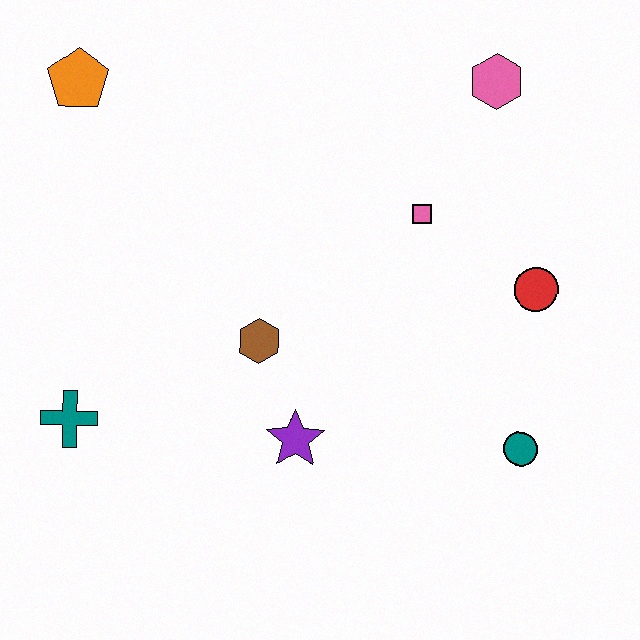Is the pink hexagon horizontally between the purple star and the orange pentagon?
No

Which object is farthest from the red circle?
The orange pentagon is farthest from the red circle.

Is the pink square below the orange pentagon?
Yes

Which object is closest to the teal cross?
The brown hexagon is closest to the teal cross.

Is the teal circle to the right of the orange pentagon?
Yes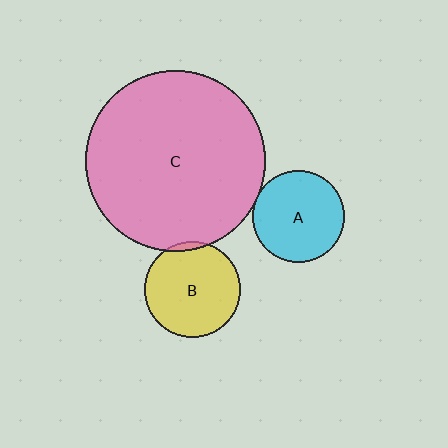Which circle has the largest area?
Circle C (pink).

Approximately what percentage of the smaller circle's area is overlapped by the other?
Approximately 5%.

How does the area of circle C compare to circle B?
Approximately 3.6 times.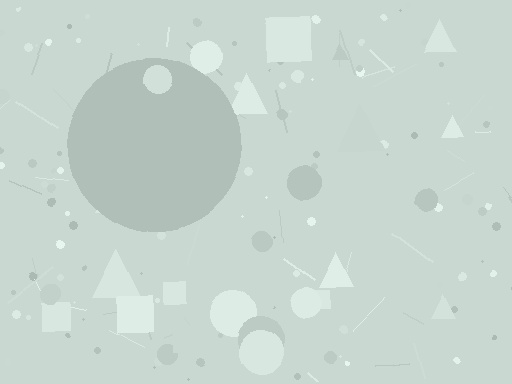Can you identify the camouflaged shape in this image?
The camouflaged shape is a circle.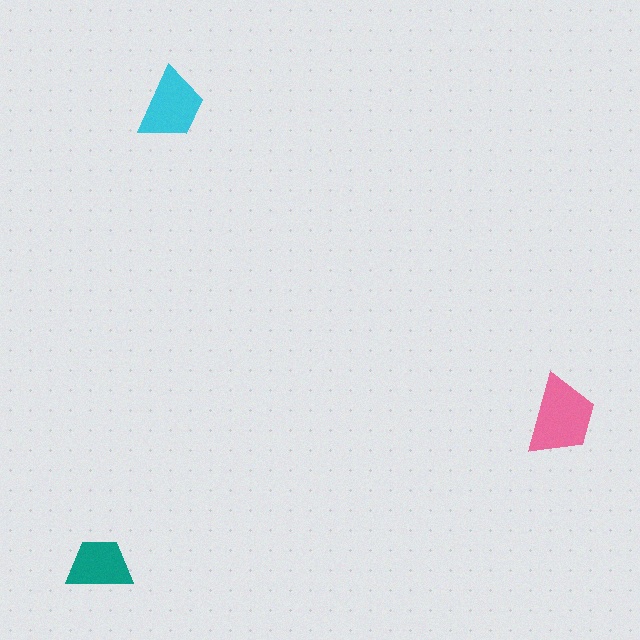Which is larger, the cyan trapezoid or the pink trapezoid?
The pink one.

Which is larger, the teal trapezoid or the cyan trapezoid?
The cyan one.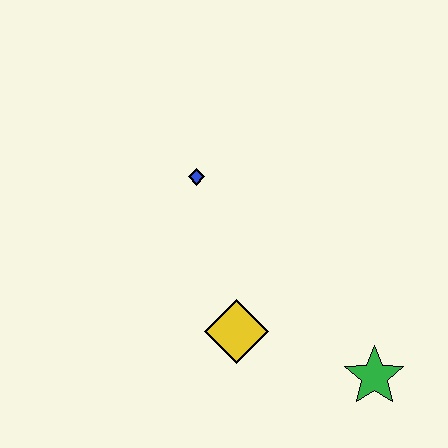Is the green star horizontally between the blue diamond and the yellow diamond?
No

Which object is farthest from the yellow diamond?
The blue diamond is farthest from the yellow diamond.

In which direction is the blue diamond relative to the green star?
The blue diamond is above the green star.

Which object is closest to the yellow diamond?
The green star is closest to the yellow diamond.